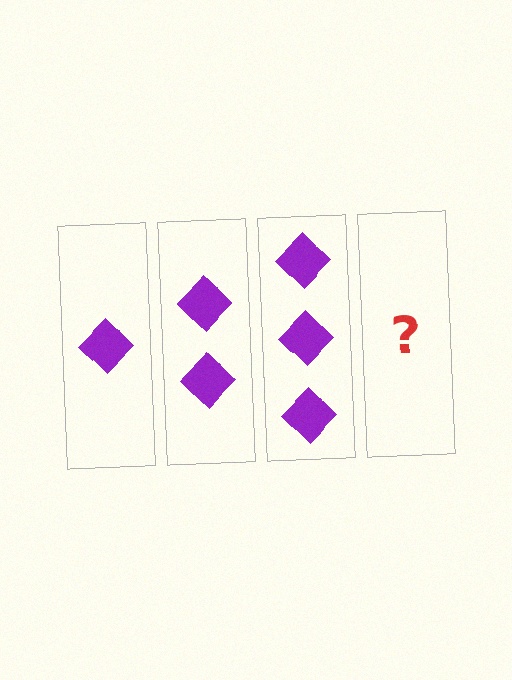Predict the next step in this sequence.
The next step is 4 diamonds.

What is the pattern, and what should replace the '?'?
The pattern is that each step adds one more diamond. The '?' should be 4 diamonds.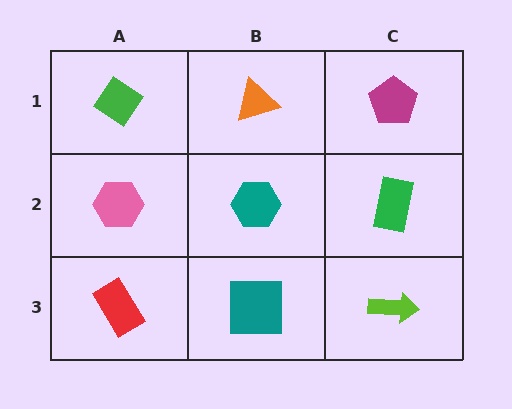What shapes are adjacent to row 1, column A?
A pink hexagon (row 2, column A), an orange triangle (row 1, column B).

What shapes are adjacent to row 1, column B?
A teal hexagon (row 2, column B), a green diamond (row 1, column A), a magenta pentagon (row 1, column C).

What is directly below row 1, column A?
A pink hexagon.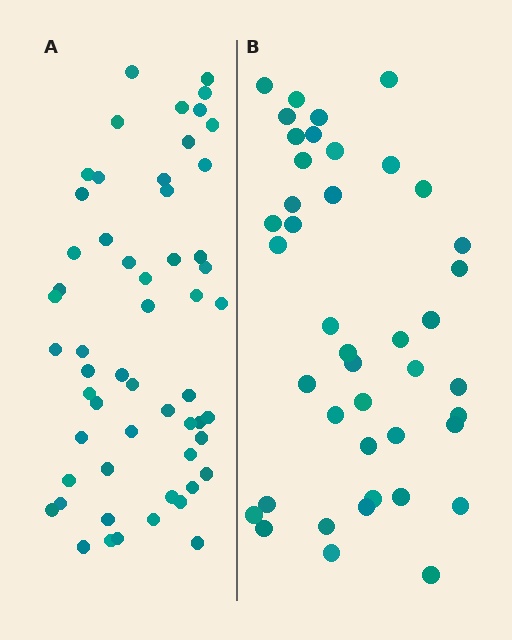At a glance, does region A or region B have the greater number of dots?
Region A (the left region) has more dots.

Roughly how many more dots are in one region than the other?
Region A has approximately 15 more dots than region B.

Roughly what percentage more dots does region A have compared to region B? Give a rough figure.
About 35% more.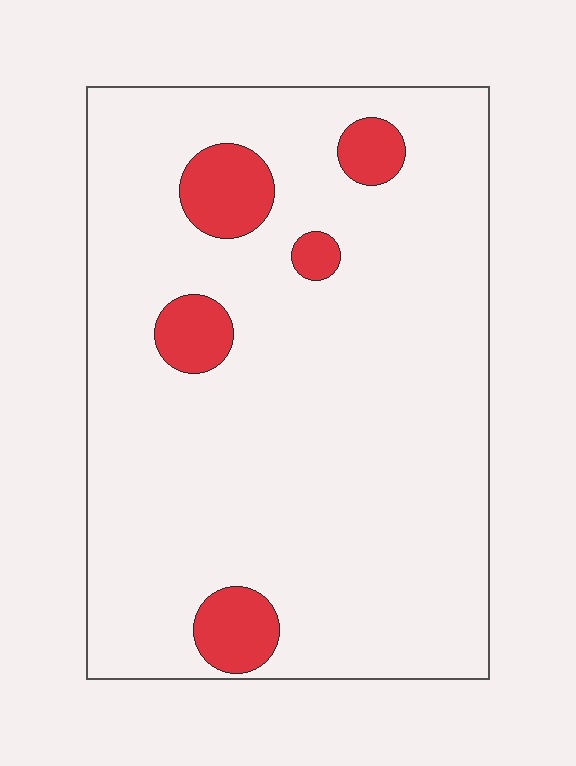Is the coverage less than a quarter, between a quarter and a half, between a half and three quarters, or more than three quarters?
Less than a quarter.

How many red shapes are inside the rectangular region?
5.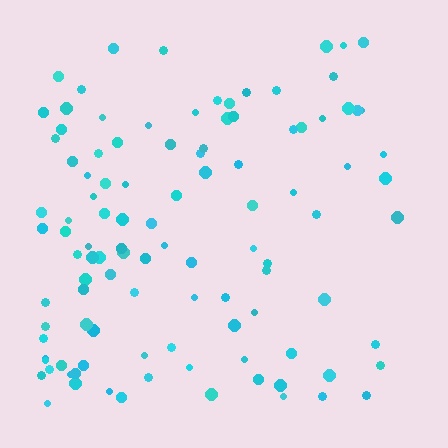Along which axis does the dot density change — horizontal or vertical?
Horizontal.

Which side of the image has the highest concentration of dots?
The left.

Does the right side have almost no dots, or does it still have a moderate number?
Still a moderate number, just noticeably fewer than the left.